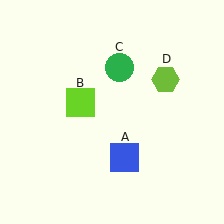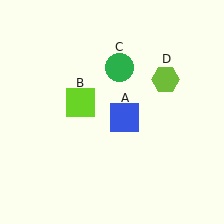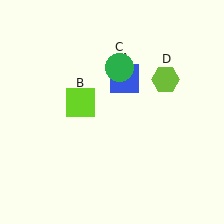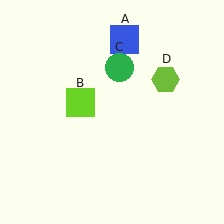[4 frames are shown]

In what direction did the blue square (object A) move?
The blue square (object A) moved up.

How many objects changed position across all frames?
1 object changed position: blue square (object A).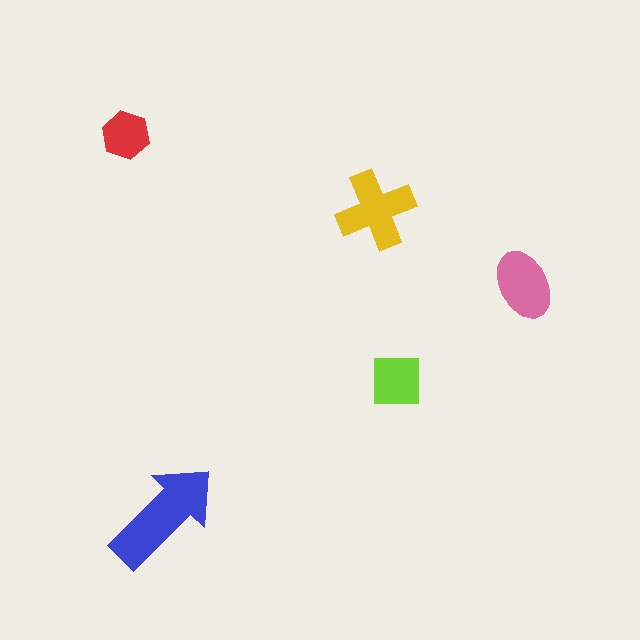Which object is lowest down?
The blue arrow is bottommost.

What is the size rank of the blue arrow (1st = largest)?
1st.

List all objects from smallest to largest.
The red hexagon, the lime square, the pink ellipse, the yellow cross, the blue arrow.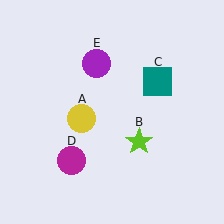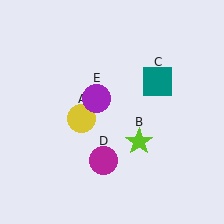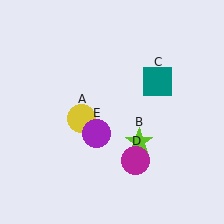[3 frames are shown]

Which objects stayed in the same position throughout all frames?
Yellow circle (object A) and lime star (object B) and teal square (object C) remained stationary.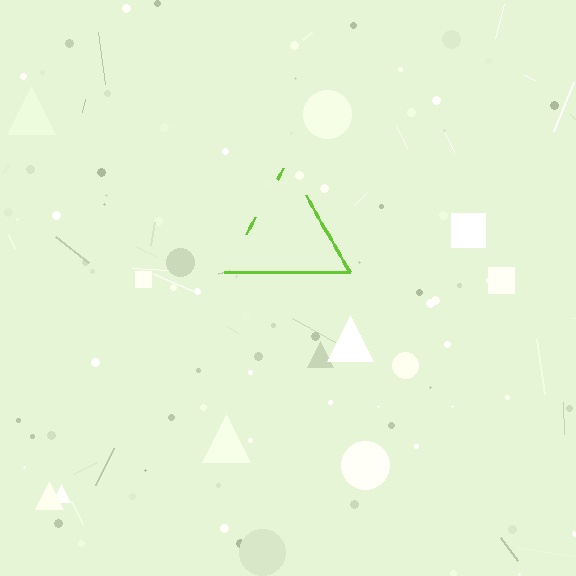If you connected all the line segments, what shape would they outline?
They would outline a triangle.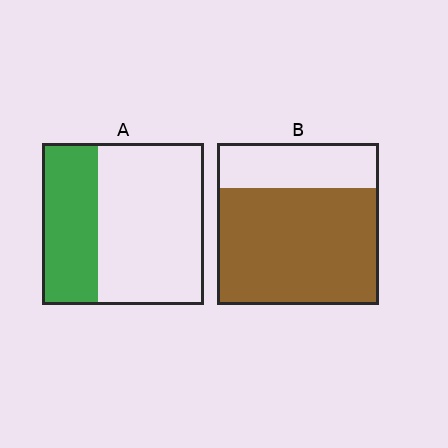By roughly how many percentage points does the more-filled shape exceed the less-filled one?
By roughly 40 percentage points (B over A).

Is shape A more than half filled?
No.